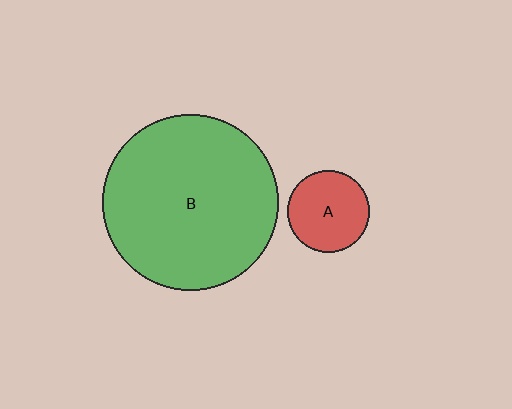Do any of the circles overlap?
No, none of the circles overlap.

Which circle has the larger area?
Circle B (green).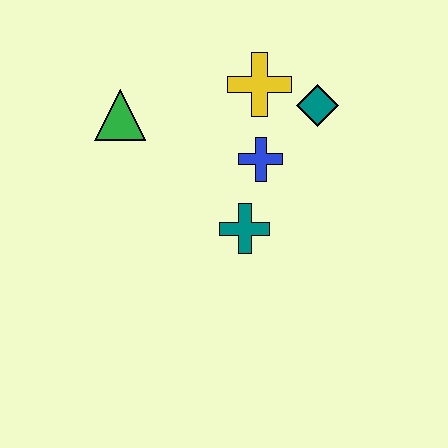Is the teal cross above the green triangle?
No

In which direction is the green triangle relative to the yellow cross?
The green triangle is to the left of the yellow cross.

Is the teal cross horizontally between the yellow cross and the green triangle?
Yes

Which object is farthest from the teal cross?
The green triangle is farthest from the teal cross.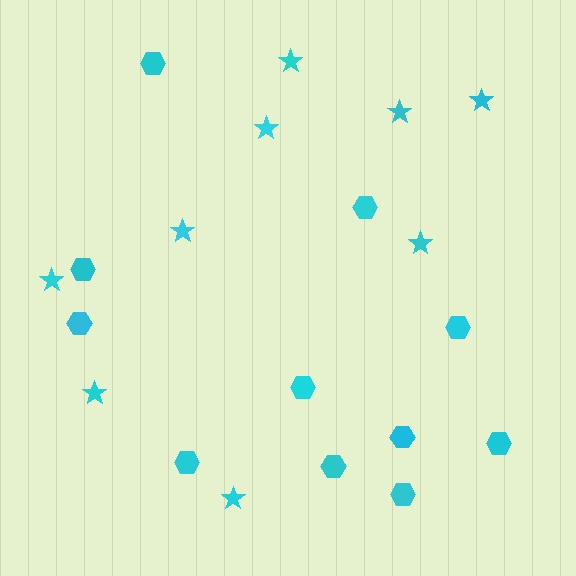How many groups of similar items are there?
There are 2 groups: one group of hexagons (11) and one group of stars (9).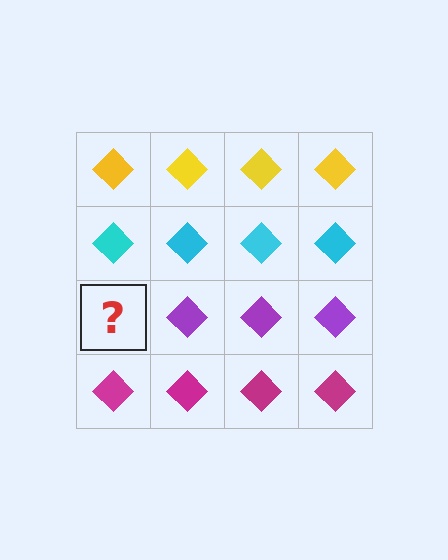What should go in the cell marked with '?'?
The missing cell should contain a purple diamond.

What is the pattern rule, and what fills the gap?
The rule is that each row has a consistent color. The gap should be filled with a purple diamond.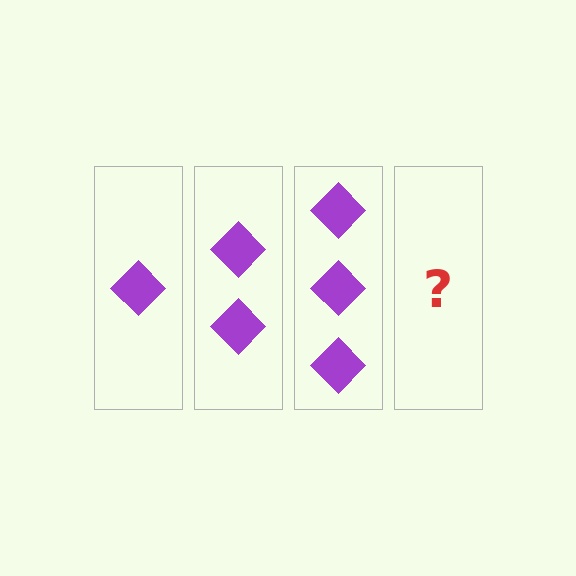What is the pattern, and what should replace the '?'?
The pattern is that each step adds one more diamond. The '?' should be 4 diamonds.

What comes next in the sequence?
The next element should be 4 diamonds.